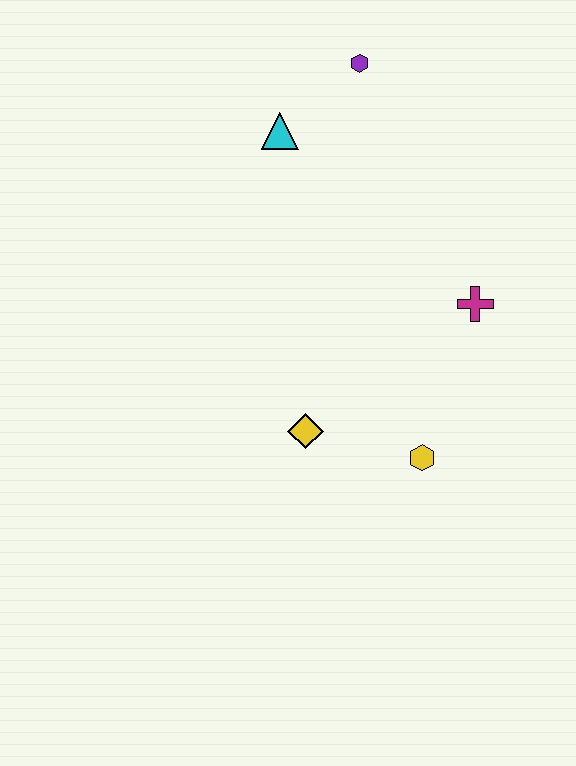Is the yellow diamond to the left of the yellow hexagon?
Yes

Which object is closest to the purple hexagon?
The cyan triangle is closest to the purple hexagon.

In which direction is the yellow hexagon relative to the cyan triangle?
The yellow hexagon is below the cyan triangle.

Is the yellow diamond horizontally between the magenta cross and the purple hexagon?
No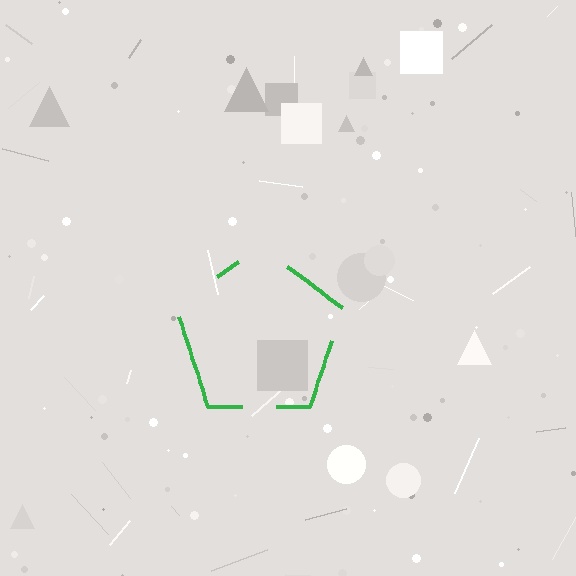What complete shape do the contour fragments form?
The contour fragments form a pentagon.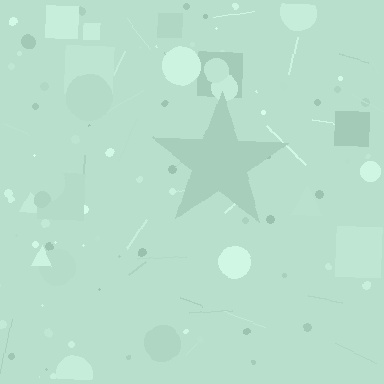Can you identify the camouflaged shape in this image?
The camouflaged shape is a star.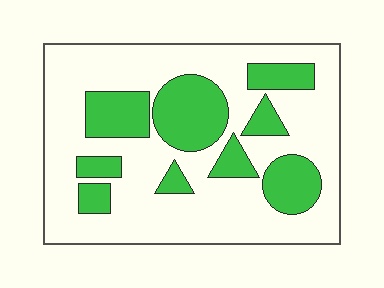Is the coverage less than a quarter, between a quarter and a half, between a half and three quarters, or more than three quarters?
Between a quarter and a half.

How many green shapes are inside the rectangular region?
9.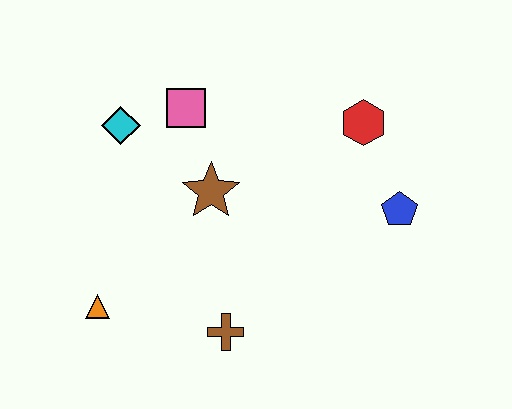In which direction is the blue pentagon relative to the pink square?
The blue pentagon is to the right of the pink square.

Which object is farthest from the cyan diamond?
The blue pentagon is farthest from the cyan diamond.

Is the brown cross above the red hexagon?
No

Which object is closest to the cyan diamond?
The pink square is closest to the cyan diamond.